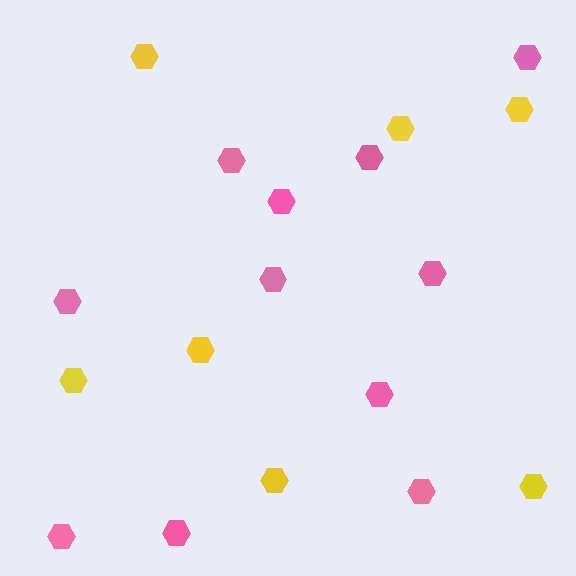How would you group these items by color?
There are 2 groups: one group of pink hexagons (11) and one group of yellow hexagons (7).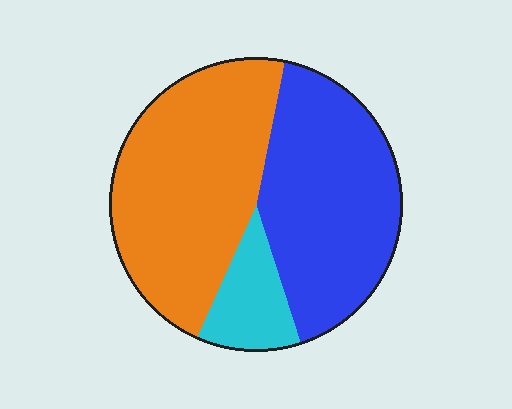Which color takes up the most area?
Orange, at roughly 45%.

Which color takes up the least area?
Cyan, at roughly 10%.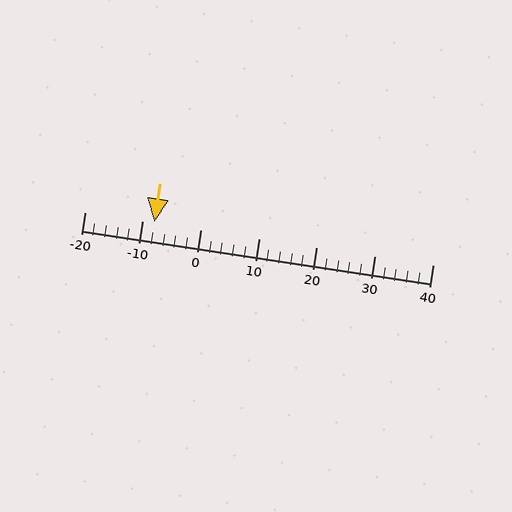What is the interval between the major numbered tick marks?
The major tick marks are spaced 10 units apart.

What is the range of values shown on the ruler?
The ruler shows values from -20 to 40.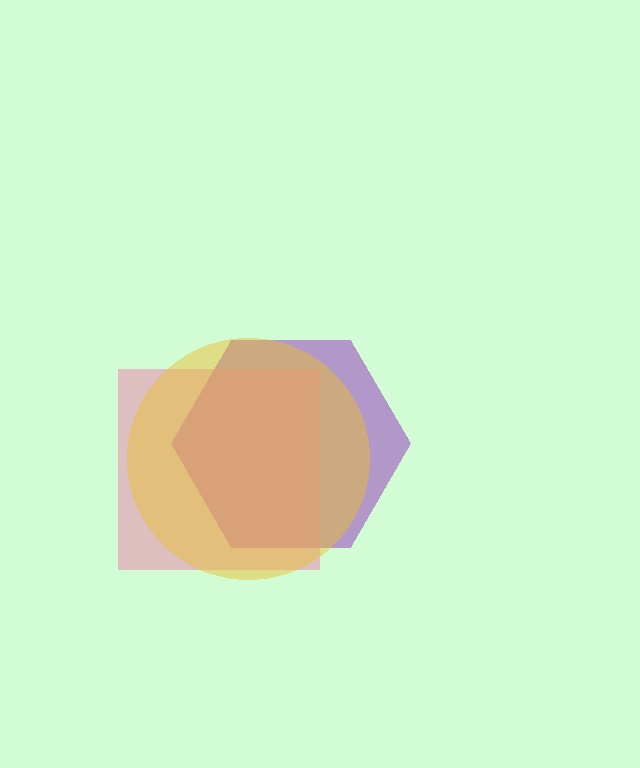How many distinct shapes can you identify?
There are 3 distinct shapes: a purple hexagon, a pink square, a yellow circle.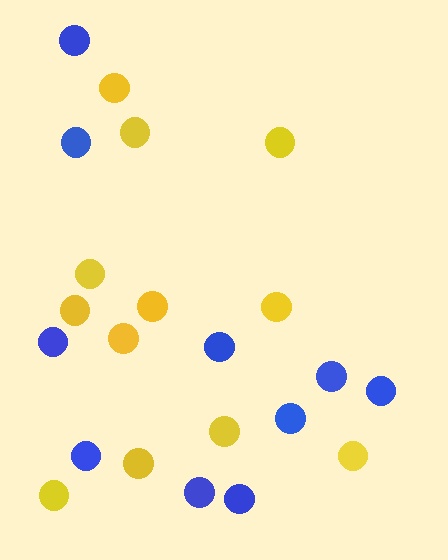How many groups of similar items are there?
There are 2 groups: one group of blue circles (10) and one group of yellow circles (12).